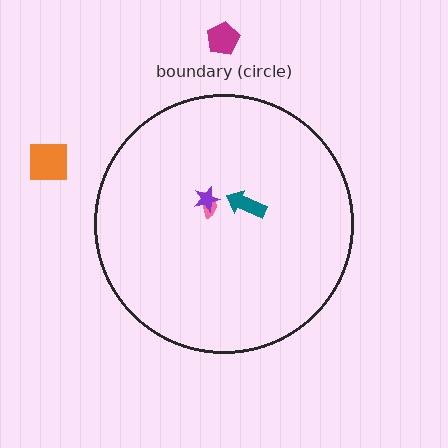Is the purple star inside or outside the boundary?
Inside.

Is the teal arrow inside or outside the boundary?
Inside.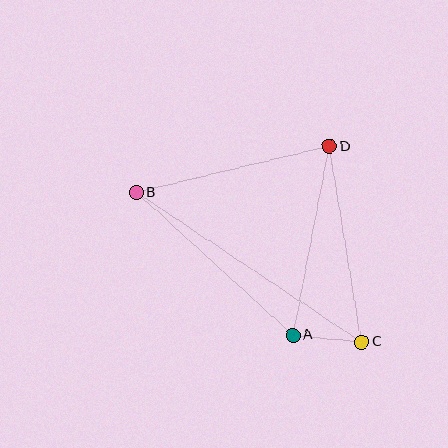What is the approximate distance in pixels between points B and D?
The distance between B and D is approximately 198 pixels.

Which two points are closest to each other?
Points A and C are closest to each other.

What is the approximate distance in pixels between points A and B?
The distance between A and B is approximately 212 pixels.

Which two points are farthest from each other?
Points B and C are farthest from each other.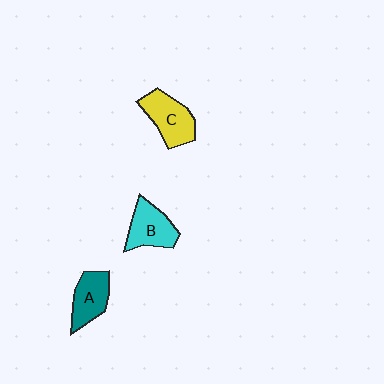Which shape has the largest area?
Shape C (yellow).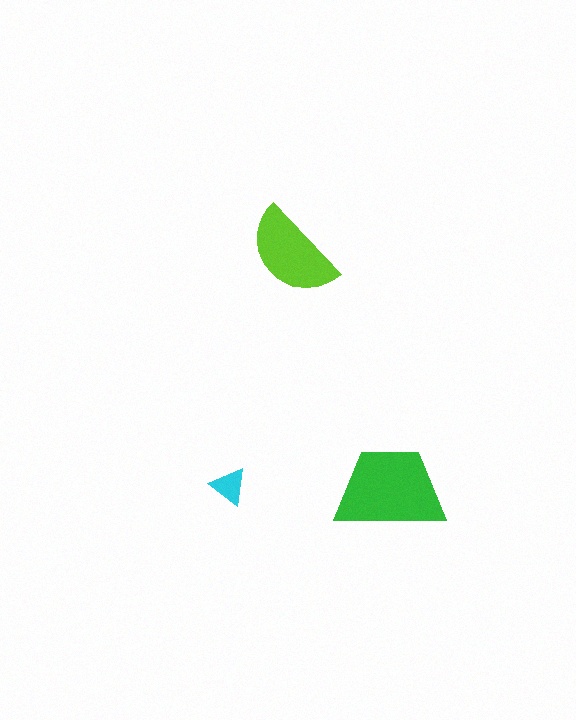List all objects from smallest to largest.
The cyan triangle, the lime semicircle, the green trapezoid.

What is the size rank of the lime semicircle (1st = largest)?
2nd.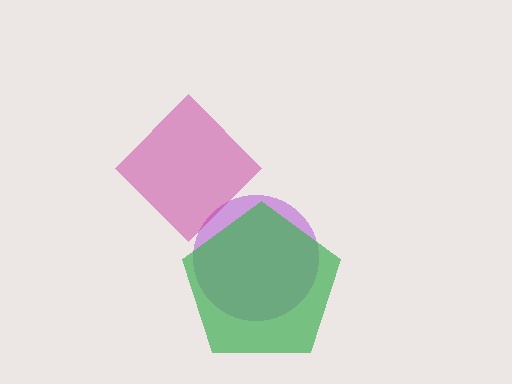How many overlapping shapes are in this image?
There are 3 overlapping shapes in the image.